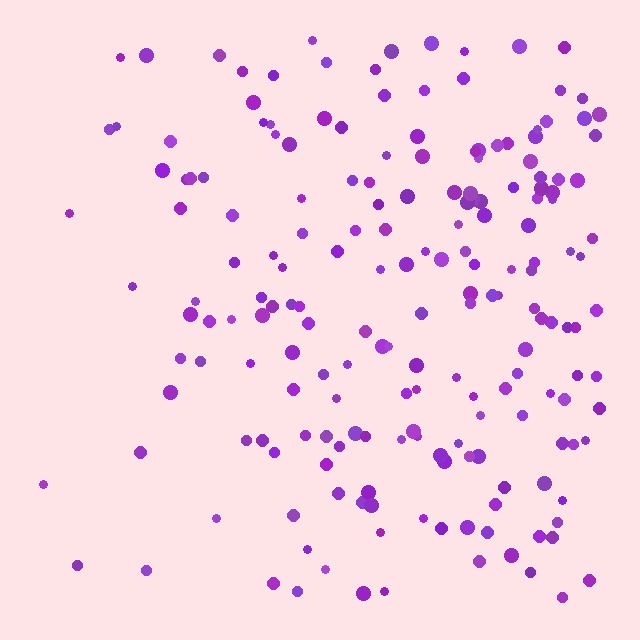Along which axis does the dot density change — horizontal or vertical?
Horizontal.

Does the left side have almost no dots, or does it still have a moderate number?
Still a moderate number, just noticeably fewer than the right.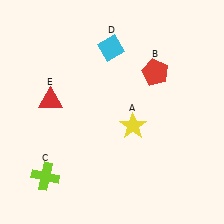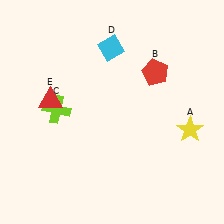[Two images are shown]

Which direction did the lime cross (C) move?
The lime cross (C) moved up.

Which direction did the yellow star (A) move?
The yellow star (A) moved right.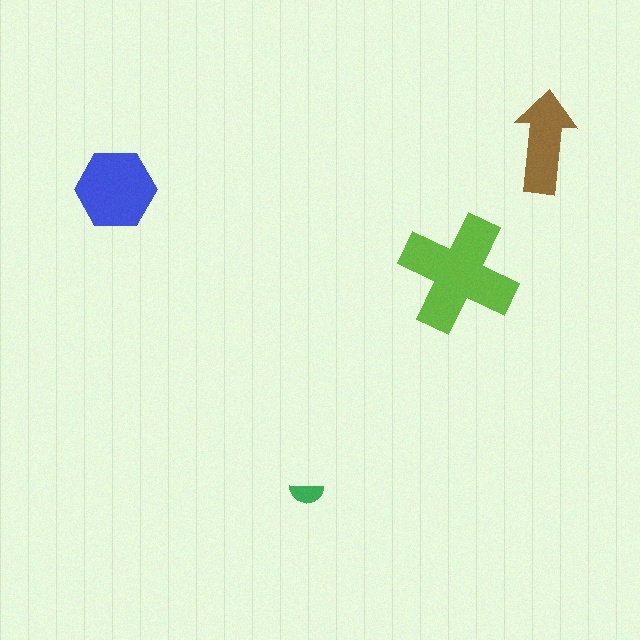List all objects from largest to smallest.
The lime cross, the blue hexagon, the brown arrow, the green semicircle.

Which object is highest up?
The brown arrow is topmost.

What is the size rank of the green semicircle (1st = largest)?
4th.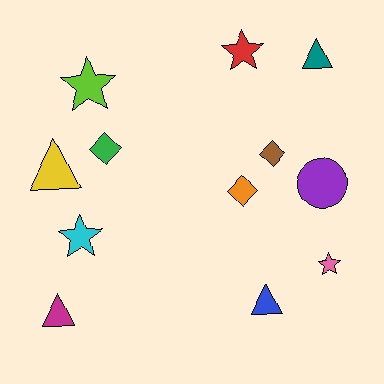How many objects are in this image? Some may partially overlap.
There are 12 objects.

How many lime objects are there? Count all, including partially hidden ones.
There is 1 lime object.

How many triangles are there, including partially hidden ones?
There are 4 triangles.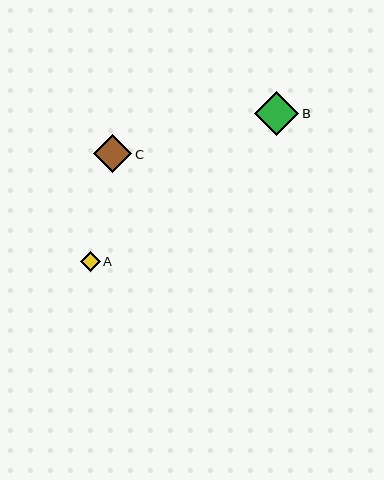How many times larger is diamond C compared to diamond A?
Diamond C is approximately 1.9 times the size of diamond A.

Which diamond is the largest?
Diamond B is the largest with a size of approximately 44 pixels.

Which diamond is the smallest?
Diamond A is the smallest with a size of approximately 20 pixels.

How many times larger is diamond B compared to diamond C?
Diamond B is approximately 1.1 times the size of diamond C.